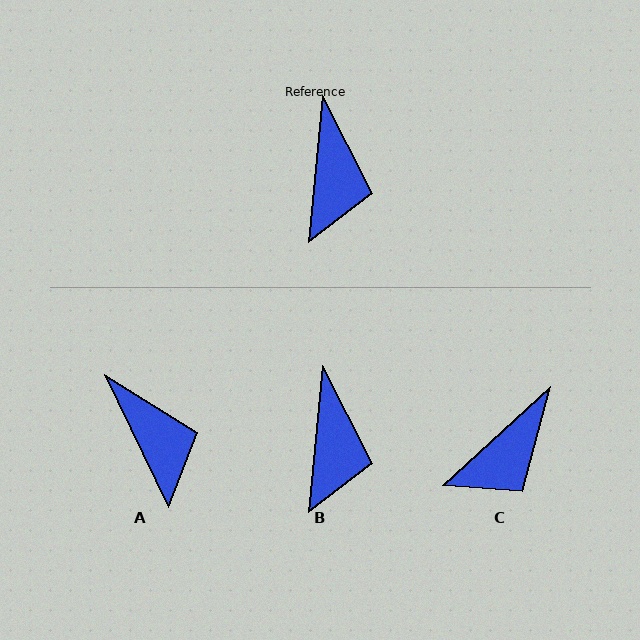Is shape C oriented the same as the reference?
No, it is off by about 42 degrees.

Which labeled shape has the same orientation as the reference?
B.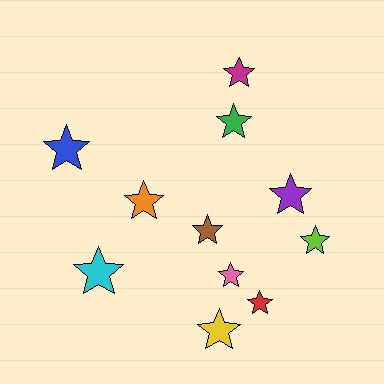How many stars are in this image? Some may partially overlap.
There are 11 stars.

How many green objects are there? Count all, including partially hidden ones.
There is 1 green object.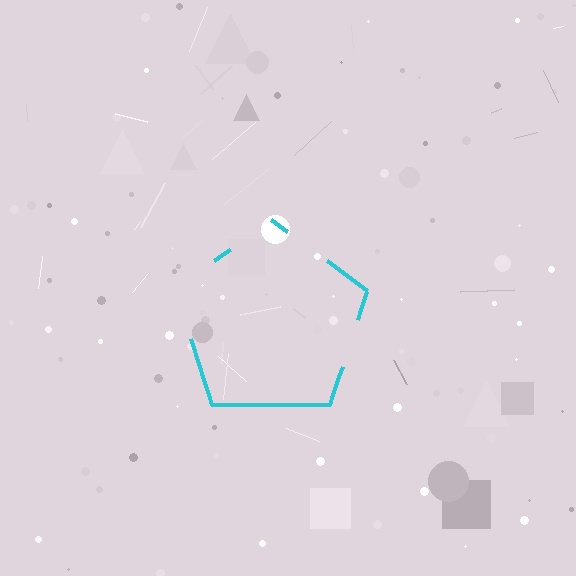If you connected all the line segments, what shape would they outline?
They would outline a pentagon.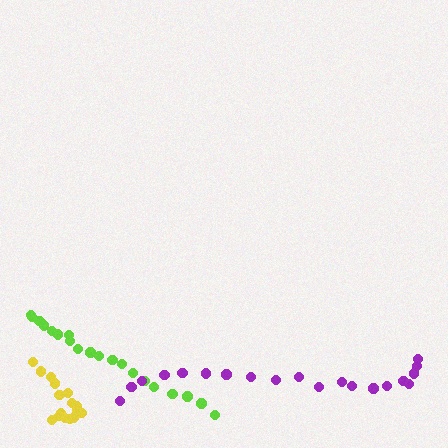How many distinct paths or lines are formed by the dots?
There are 3 distinct paths.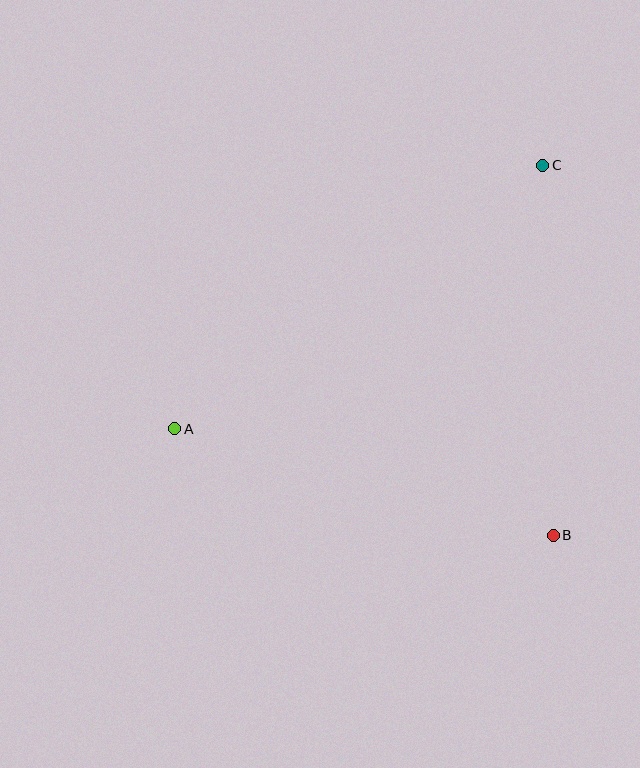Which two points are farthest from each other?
Points A and C are farthest from each other.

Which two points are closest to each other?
Points B and C are closest to each other.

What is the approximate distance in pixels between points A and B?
The distance between A and B is approximately 393 pixels.